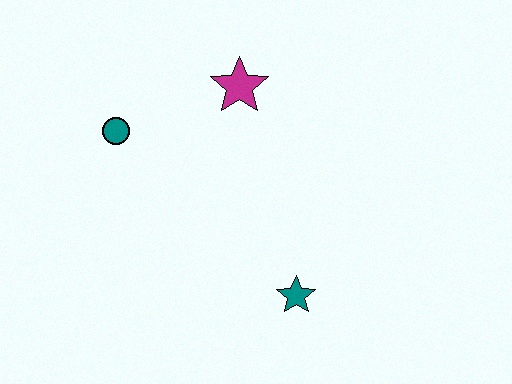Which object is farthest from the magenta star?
The teal star is farthest from the magenta star.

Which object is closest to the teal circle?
The magenta star is closest to the teal circle.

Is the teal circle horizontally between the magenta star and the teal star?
No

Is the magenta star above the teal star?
Yes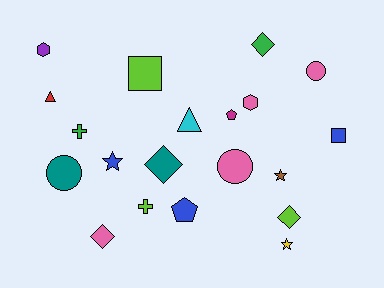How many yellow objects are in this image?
There is 1 yellow object.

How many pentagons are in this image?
There are 2 pentagons.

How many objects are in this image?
There are 20 objects.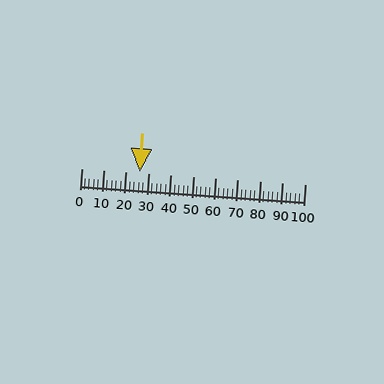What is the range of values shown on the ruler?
The ruler shows values from 0 to 100.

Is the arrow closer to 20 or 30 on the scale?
The arrow is closer to 30.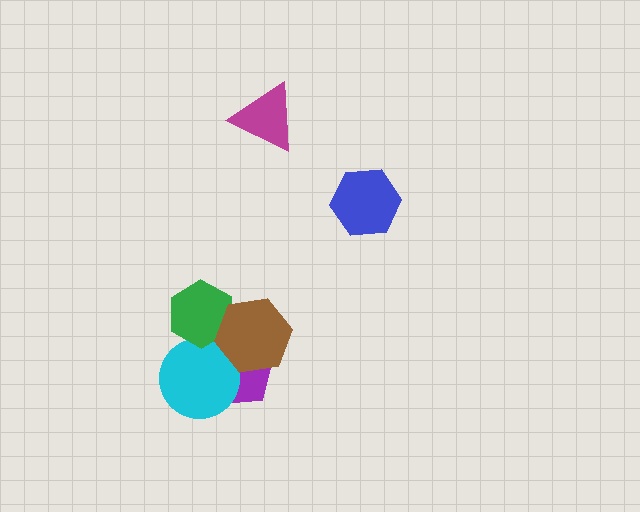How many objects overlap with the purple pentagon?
3 objects overlap with the purple pentagon.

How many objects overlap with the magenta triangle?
0 objects overlap with the magenta triangle.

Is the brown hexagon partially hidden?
No, no other shape covers it.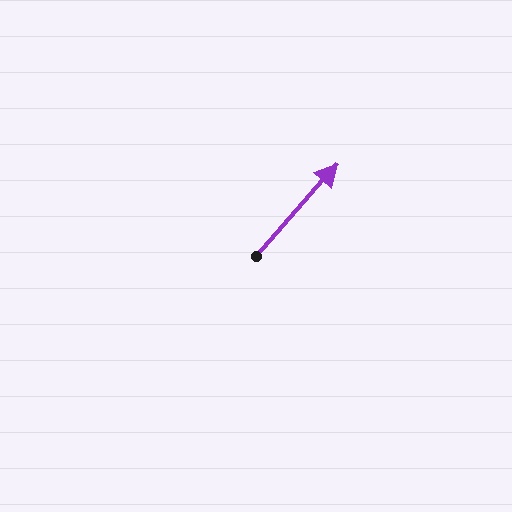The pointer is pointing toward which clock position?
Roughly 1 o'clock.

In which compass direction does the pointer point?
Northeast.